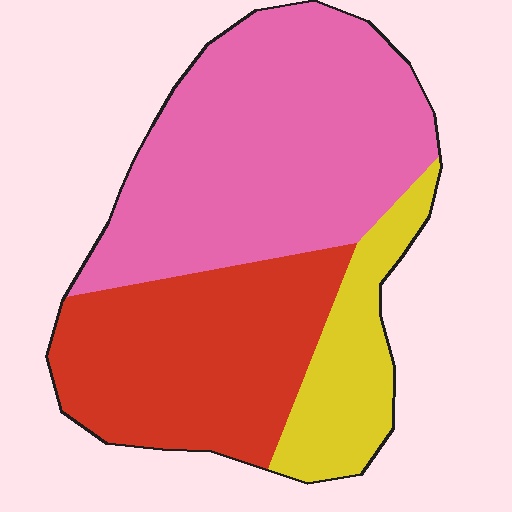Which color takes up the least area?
Yellow, at roughly 15%.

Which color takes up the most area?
Pink, at roughly 50%.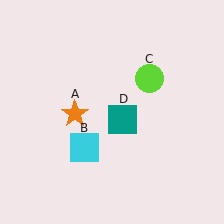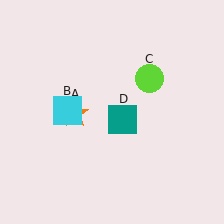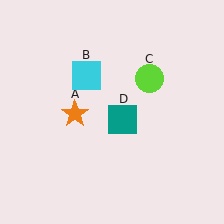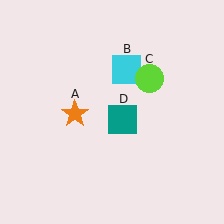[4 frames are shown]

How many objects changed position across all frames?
1 object changed position: cyan square (object B).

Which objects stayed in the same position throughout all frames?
Orange star (object A) and lime circle (object C) and teal square (object D) remained stationary.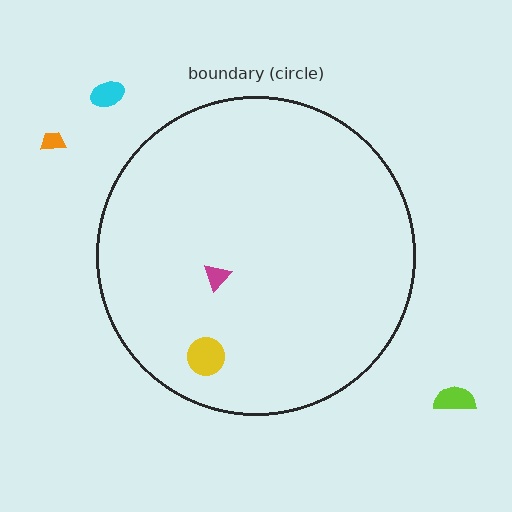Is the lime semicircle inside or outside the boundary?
Outside.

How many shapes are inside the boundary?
2 inside, 3 outside.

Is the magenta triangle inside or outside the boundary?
Inside.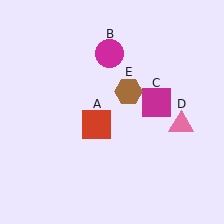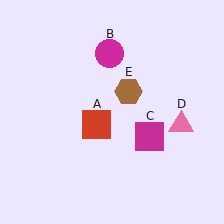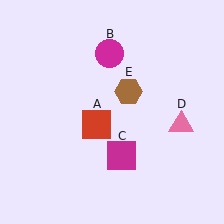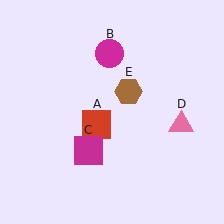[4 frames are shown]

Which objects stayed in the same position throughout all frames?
Red square (object A) and magenta circle (object B) and pink triangle (object D) and brown hexagon (object E) remained stationary.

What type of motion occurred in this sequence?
The magenta square (object C) rotated clockwise around the center of the scene.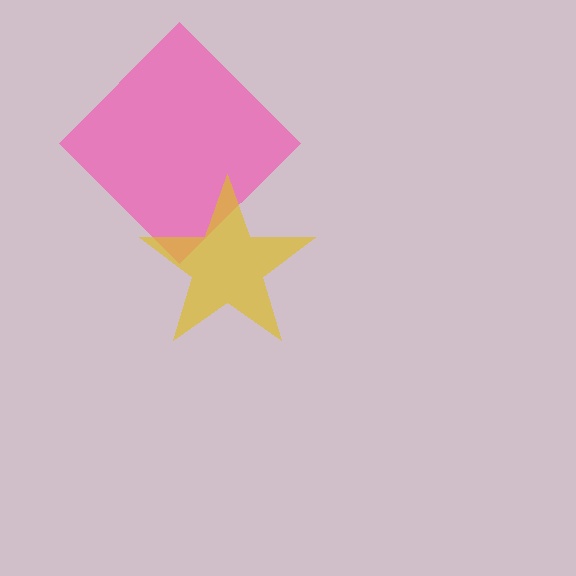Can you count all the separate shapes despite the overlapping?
Yes, there are 2 separate shapes.